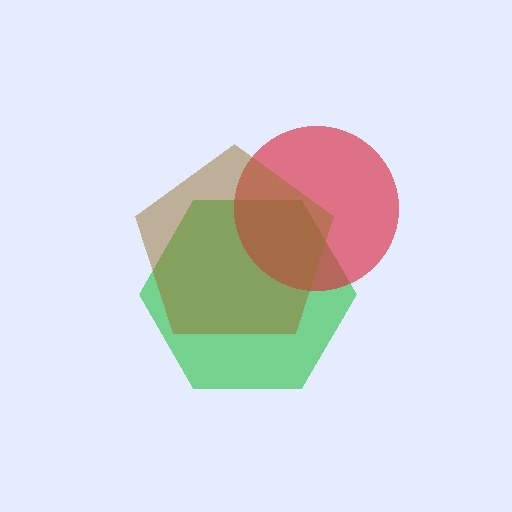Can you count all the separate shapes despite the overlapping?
Yes, there are 3 separate shapes.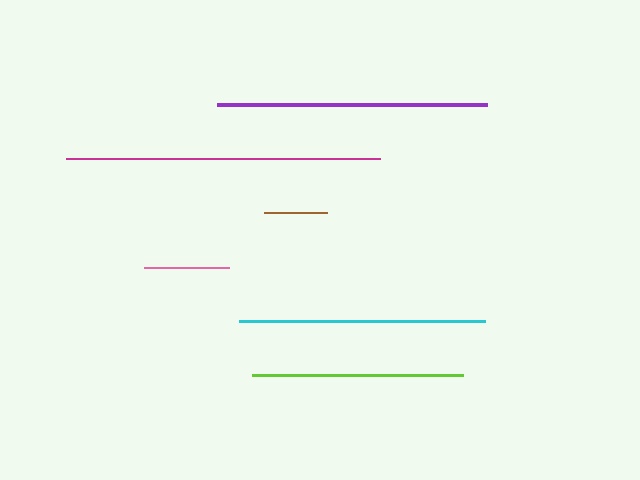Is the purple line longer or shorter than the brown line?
The purple line is longer than the brown line.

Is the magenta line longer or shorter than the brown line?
The magenta line is longer than the brown line.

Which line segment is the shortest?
The brown line is the shortest at approximately 62 pixels.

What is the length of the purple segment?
The purple segment is approximately 270 pixels long.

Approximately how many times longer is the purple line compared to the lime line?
The purple line is approximately 1.3 times the length of the lime line.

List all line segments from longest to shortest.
From longest to shortest: magenta, purple, cyan, lime, pink, brown.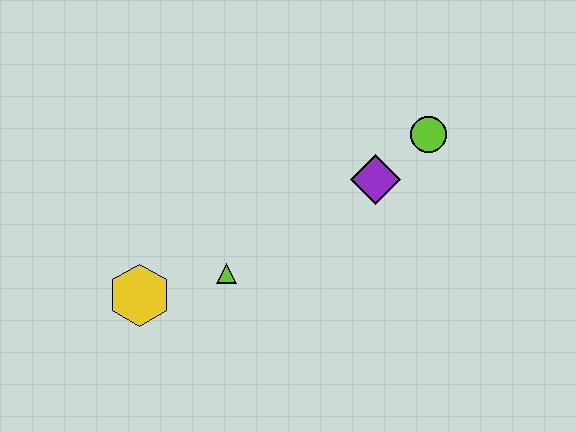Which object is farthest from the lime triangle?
The lime circle is farthest from the lime triangle.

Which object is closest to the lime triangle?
The yellow hexagon is closest to the lime triangle.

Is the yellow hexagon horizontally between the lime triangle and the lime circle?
No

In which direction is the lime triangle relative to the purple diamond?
The lime triangle is to the left of the purple diamond.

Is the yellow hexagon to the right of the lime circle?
No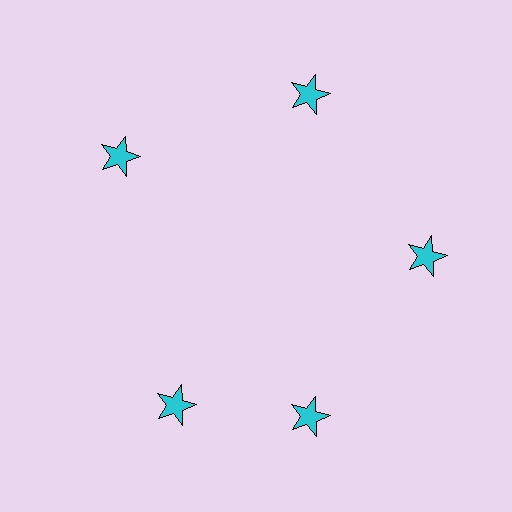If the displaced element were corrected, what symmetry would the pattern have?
It would have 5-fold rotational symmetry — the pattern would map onto itself every 72 degrees.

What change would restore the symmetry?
The symmetry would be restored by rotating it back into even spacing with its neighbors so that all 5 stars sit at equal angles and equal distance from the center.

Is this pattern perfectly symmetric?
No. The 5 cyan stars are arranged in a ring, but one element near the 8 o'clock position is rotated out of alignment along the ring, breaking the 5-fold rotational symmetry.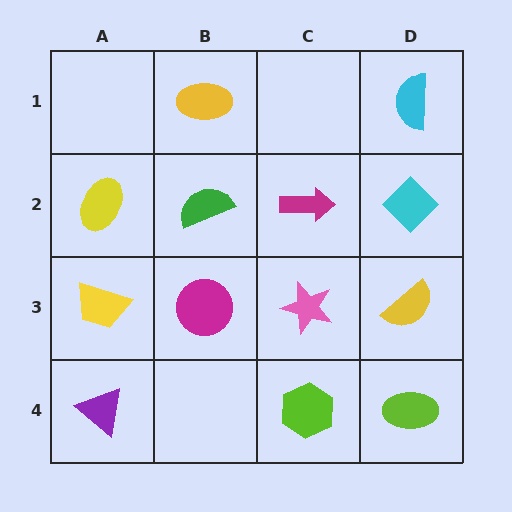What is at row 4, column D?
A lime ellipse.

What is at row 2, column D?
A cyan diamond.